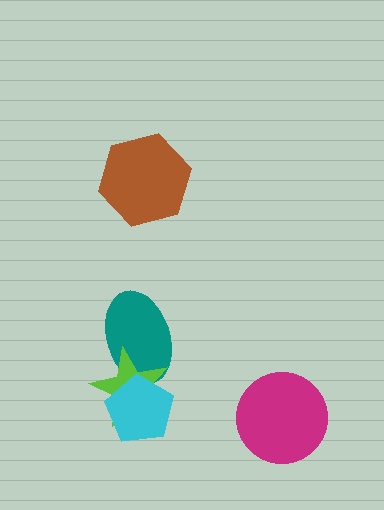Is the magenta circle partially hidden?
No, no other shape covers it.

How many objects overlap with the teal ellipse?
2 objects overlap with the teal ellipse.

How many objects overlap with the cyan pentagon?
2 objects overlap with the cyan pentagon.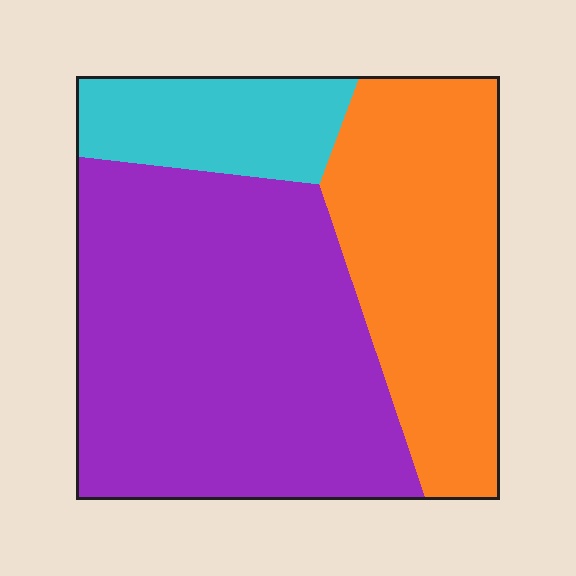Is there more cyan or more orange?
Orange.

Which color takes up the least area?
Cyan, at roughly 15%.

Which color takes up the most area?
Purple, at roughly 55%.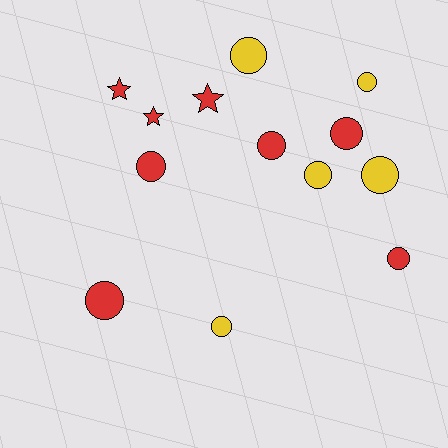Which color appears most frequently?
Red, with 8 objects.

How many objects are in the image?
There are 13 objects.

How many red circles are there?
There are 5 red circles.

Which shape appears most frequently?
Circle, with 10 objects.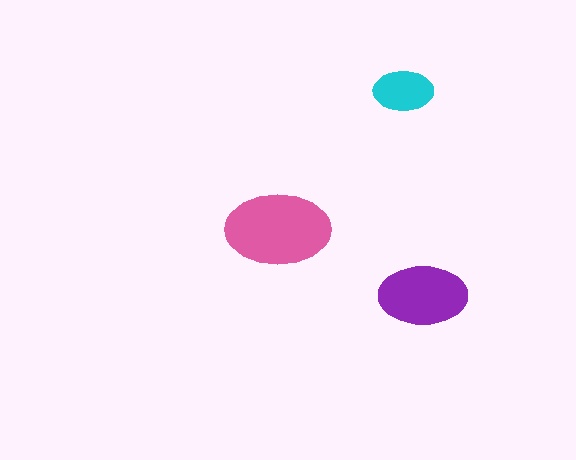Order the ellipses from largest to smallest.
the pink one, the purple one, the cyan one.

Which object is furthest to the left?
The pink ellipse is leftmost.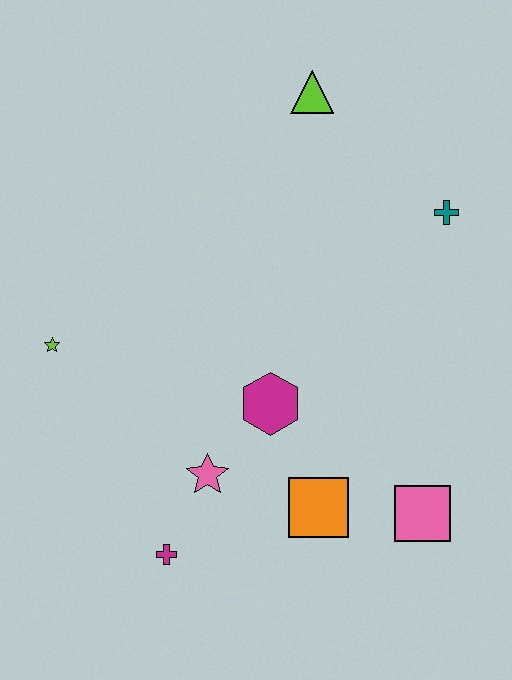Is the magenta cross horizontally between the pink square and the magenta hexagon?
No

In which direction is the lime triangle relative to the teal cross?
The lime triangle is to the left of the teal cross.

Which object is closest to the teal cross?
The lime triangle is closest to the teal cross.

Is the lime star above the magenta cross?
Yes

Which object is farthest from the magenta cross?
The lime triangle is farthest from the magenta cross.